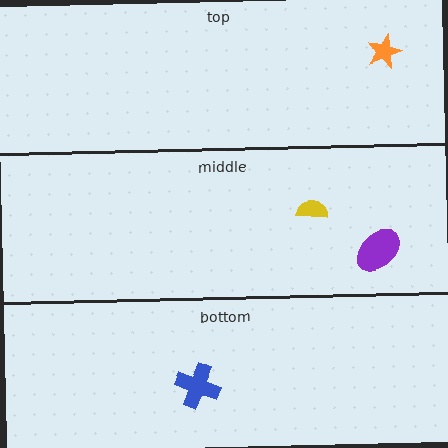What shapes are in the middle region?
The yellow semicircle, the purple ellipse.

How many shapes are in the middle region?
2.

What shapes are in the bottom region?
The blue cross.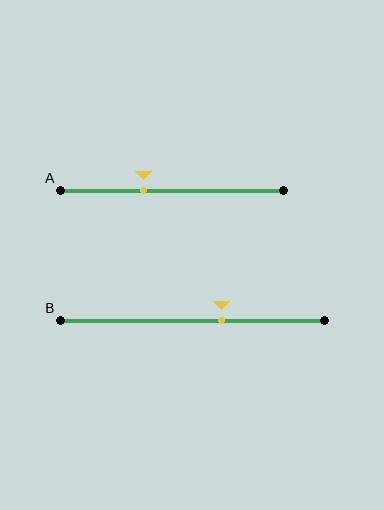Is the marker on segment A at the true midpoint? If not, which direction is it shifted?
No, the marker on segment A is shifted to the left by about 13% of the segment length.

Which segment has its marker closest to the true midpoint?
Segment B has its marker closest to the true midpoint.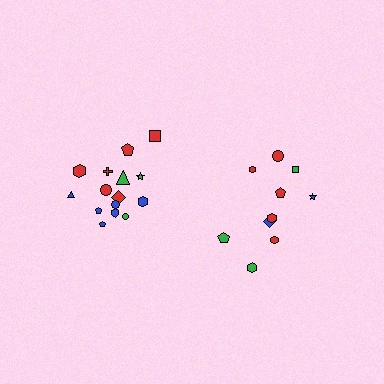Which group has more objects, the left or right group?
The left group.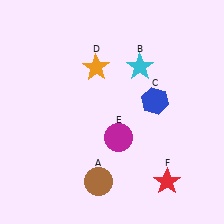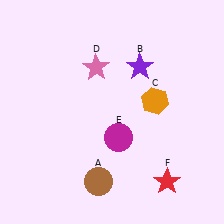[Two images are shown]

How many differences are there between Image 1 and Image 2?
There are 3 differences between the two images.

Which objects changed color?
B changed from cyan to purple. C changed from blue to orange. D changed from orange to pink.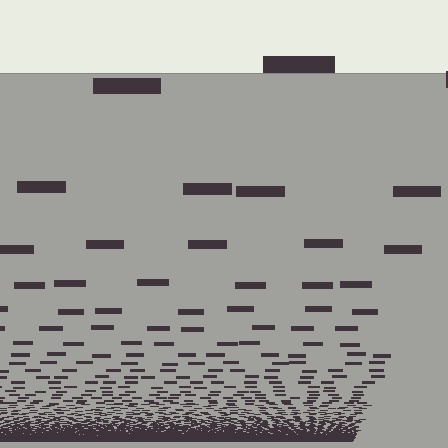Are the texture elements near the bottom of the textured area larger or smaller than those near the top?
Smaller. The gradient is inverted — elements near the bottom are smaller and denser.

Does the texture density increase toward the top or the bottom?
Density increases toward the bottom.